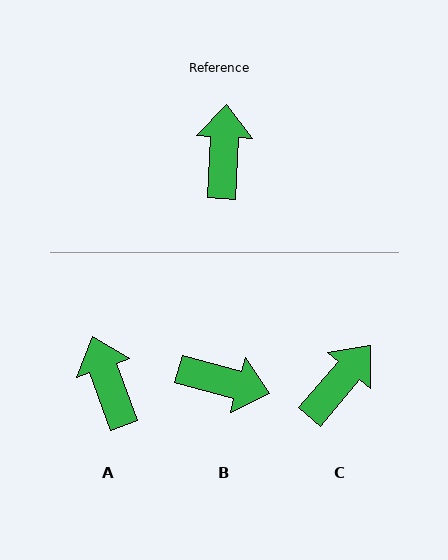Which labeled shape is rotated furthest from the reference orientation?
B, about 103 degrees away.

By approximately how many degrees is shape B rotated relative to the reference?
Approximately 103 degrees clockwise.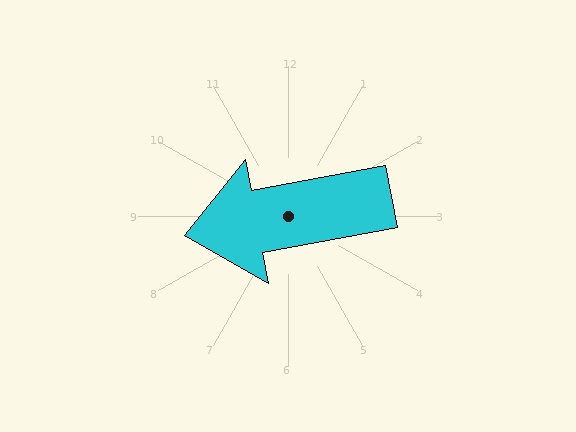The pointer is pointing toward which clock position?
Roughly 9 o'clock.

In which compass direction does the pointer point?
West.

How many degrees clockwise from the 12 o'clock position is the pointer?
Approximately 259 degrees.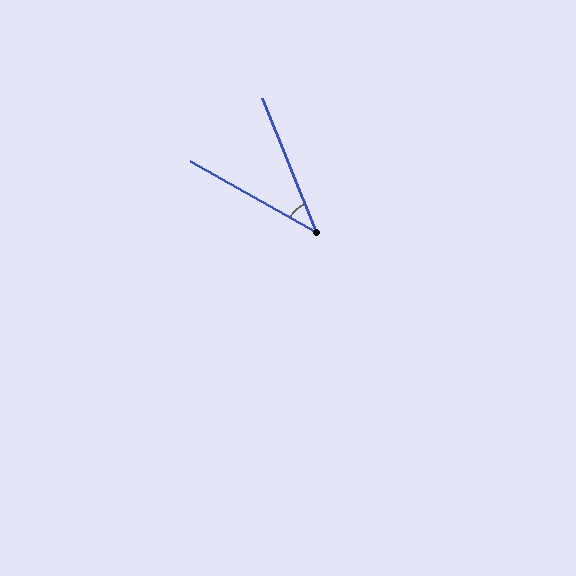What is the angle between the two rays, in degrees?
Approximately 39 degrees.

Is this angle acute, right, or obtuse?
It is acute.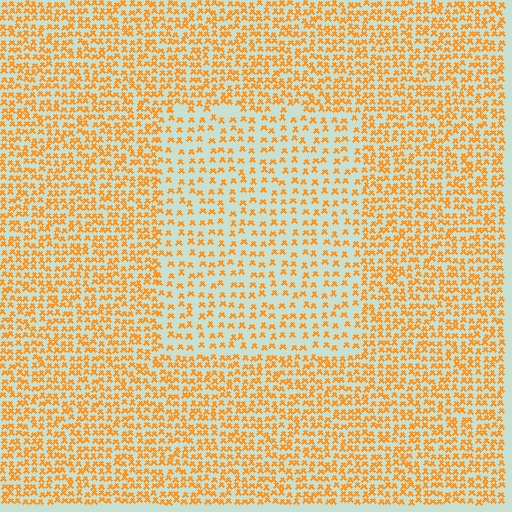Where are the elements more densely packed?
The elements are more densely packed outside the rectangle boundary.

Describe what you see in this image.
The image contains small orange elements arranged at two different densities. A rectangle-shaped region is visible where the elements are less densely packed than the surrounding area.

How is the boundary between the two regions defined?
The boundary is defined by a change in element density (approximately 1.9x ratio). All elements are the same color, size, and shape.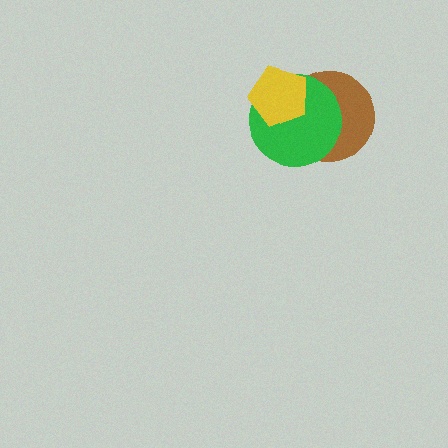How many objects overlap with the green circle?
2 objects overlap with the green circle.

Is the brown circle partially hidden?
Yes, it is partially covered by another shape.